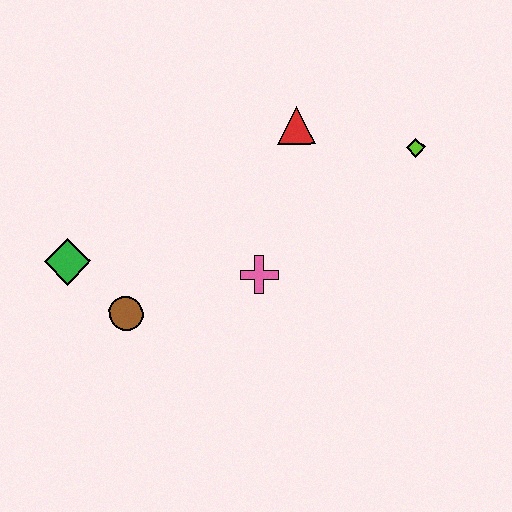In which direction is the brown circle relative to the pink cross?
The brown circle is to the left of the pink cross.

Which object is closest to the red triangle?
The lime diamond is closest to the red triangle.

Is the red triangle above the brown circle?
Yes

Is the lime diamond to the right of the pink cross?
Yes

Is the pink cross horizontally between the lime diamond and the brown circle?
Yes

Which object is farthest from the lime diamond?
The green diamond is farthest from the lime diamond.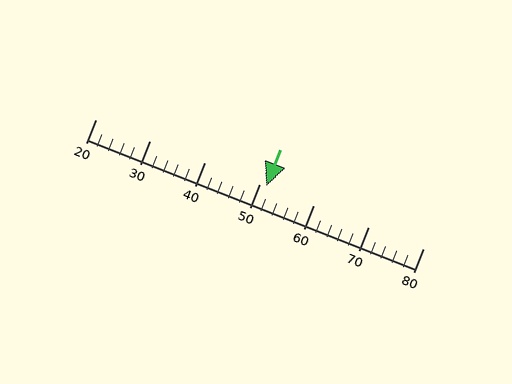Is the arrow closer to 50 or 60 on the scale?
The arrow is closer to 50.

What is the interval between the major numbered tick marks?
The major tick marks are spaced 10 units apart.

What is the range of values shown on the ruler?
The ruler shows values from 20 to 80.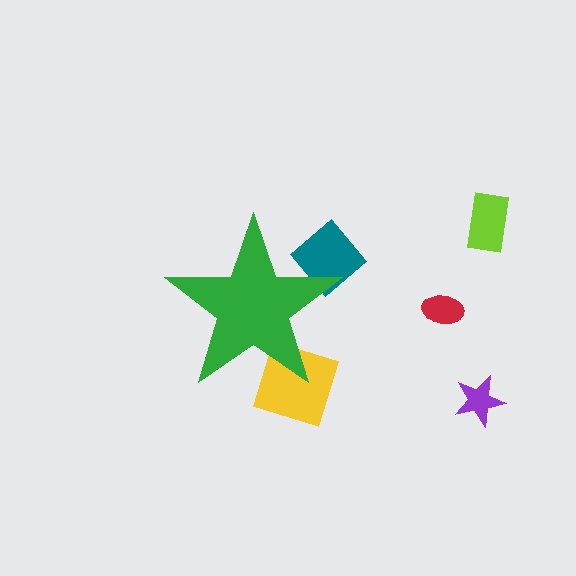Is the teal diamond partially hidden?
Yes, the teal diamond is partially hidden behind the green star.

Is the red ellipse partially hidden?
No, the red ellipse is fully visible.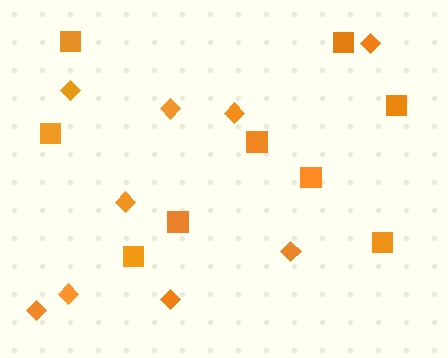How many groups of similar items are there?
There are 2 groups: one group of diamonds (9) and one group of squares (9).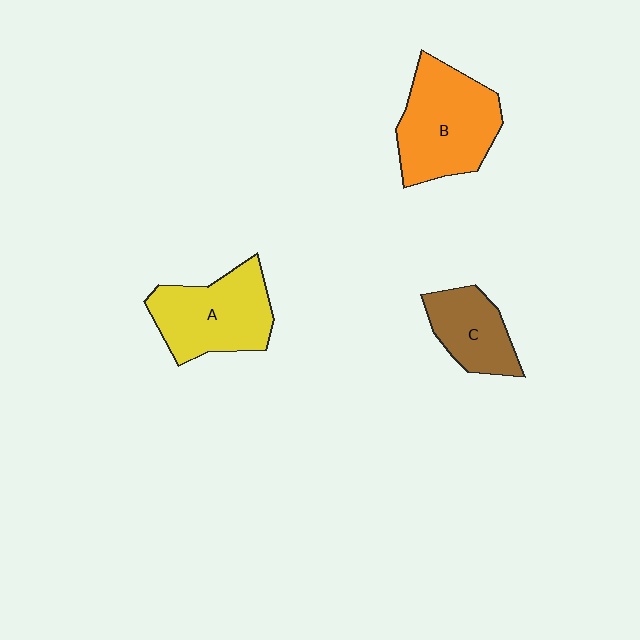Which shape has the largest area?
Shape B (orange).